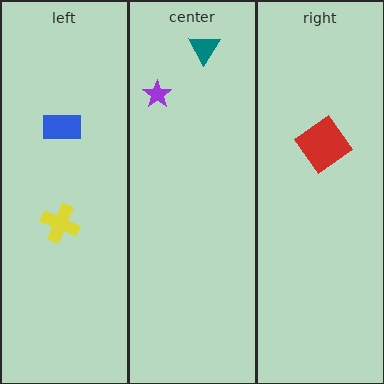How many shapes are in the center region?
2.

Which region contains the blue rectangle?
The left region.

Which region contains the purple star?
The center region.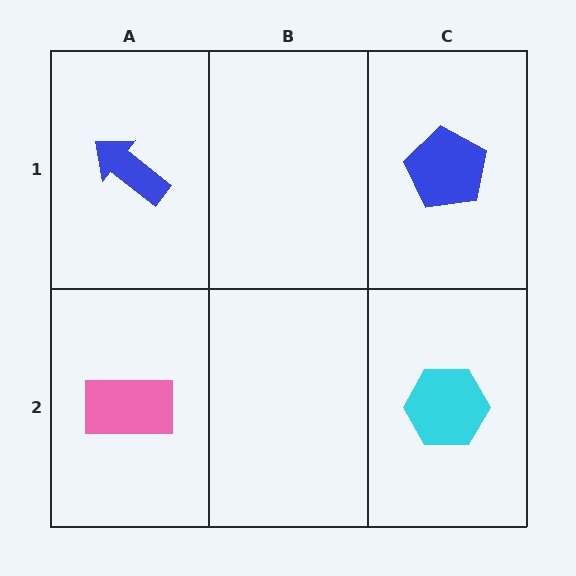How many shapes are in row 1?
2 shapes.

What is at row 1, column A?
A blue arrow.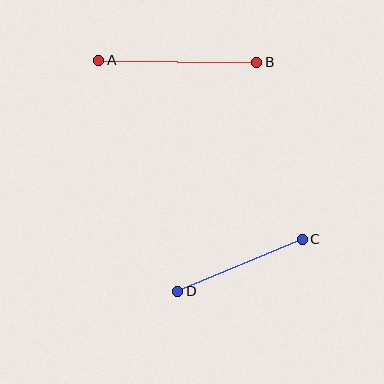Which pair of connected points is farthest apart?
Points A and B are farthest apart.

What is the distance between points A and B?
The distance is approximately 158 pixels.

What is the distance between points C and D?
The distance is approximately 135 pixels.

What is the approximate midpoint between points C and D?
The midpoint is at approximately (240, 265) pixels.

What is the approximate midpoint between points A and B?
The midpoint is at approximately (178, 61) pixels.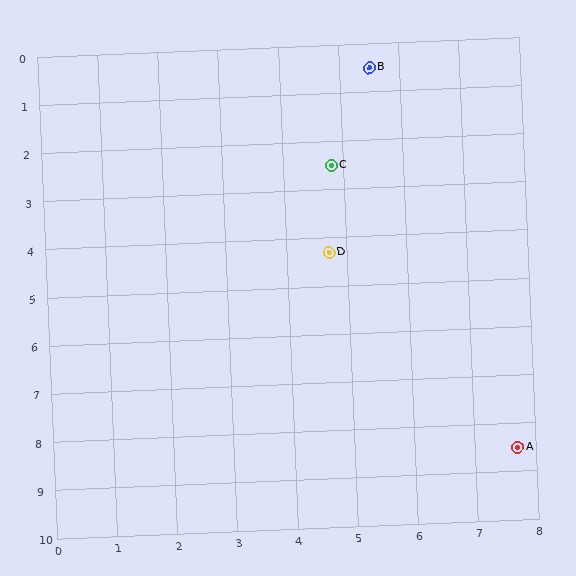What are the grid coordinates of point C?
Point C is at approximately (4.8, 2.5).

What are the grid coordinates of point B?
Point B is at approximately (5.5, 0.5).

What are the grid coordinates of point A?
Point A is at approximately (7.7, 8.5).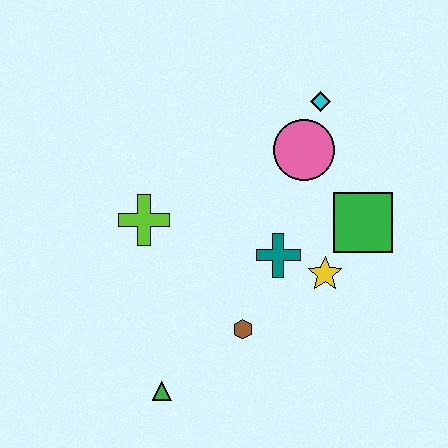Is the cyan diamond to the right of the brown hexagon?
Yes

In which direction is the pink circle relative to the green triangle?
The pink circle is above the green triangle.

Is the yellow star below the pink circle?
Yes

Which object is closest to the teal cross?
The yellow star is closest to the teal cross.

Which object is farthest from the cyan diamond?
The green triangle is farthest from the cyan diamond.